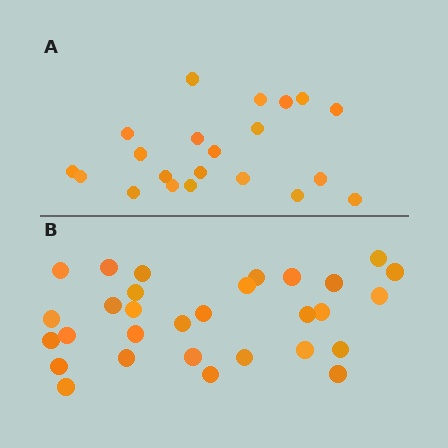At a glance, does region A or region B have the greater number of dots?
Region B (the bottom region) has more dots.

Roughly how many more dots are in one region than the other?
Region B has roughly 8 or so more dots than region A.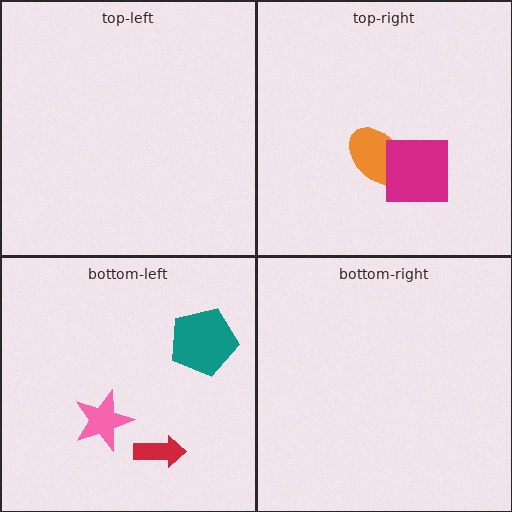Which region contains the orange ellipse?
The top-right region.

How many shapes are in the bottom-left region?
3.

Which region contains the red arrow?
The bottom-left region.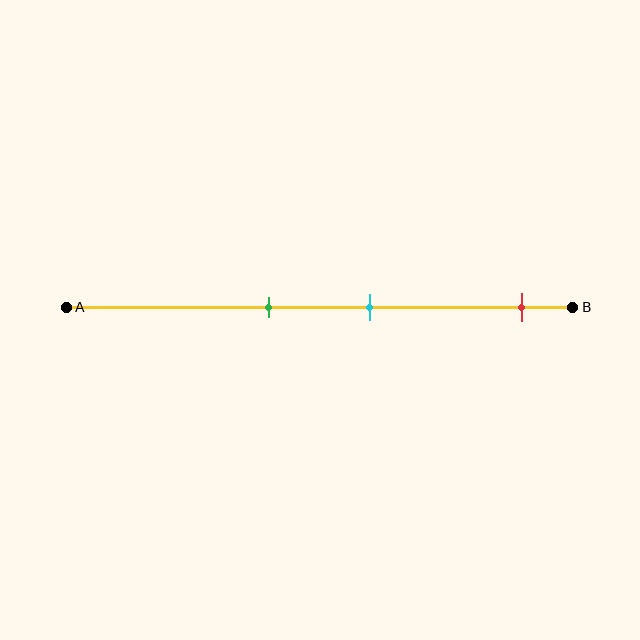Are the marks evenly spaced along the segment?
No, the marks are not evenly spaced.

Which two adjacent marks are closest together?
The green and cyan marks are the closest adjacent pair.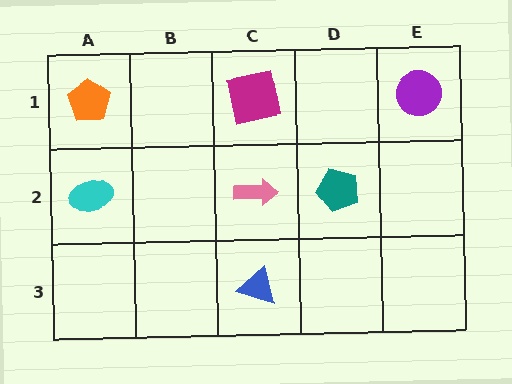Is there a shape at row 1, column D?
No, that cell is empty.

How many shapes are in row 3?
1 shape.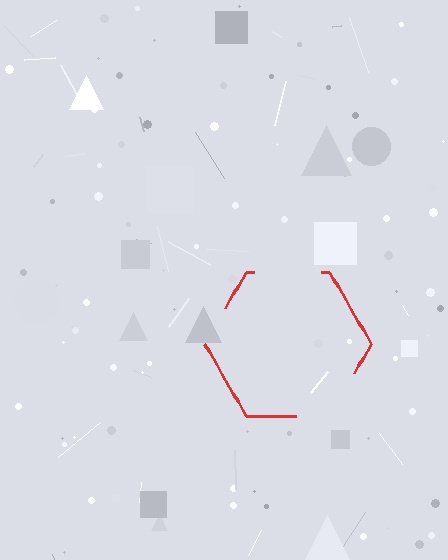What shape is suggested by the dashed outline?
The dashed outline suggests a hexagon.